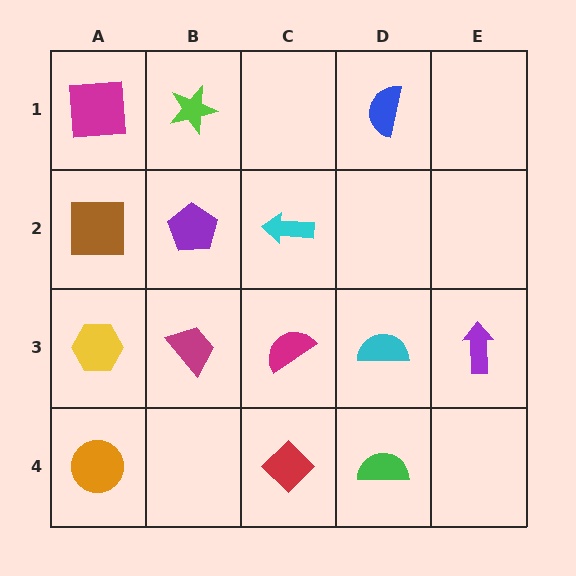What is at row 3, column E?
A purple arrow.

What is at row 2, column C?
A cyan arrow.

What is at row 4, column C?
A red diamond.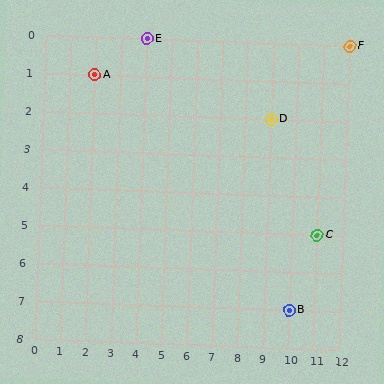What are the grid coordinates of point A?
Point A is at grid coordinates (2, 1).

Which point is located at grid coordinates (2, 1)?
Point A is at (2, 1).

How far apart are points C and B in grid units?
Points C and B are 1 column and 2 rows apart (about 2.2 grid units diagonally).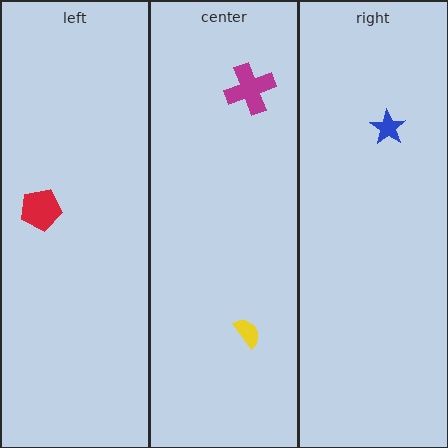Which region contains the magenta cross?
The center region.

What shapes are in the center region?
The yellow semicircle, the magenta cross.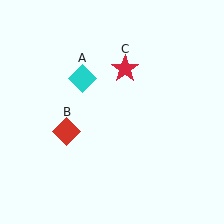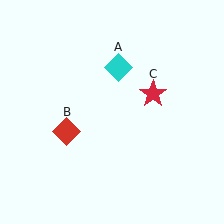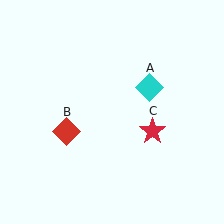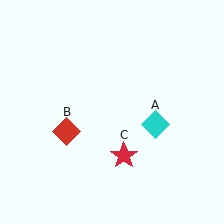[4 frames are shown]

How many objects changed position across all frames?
2 objects changed position: cyan diamond (object A), red star (object C).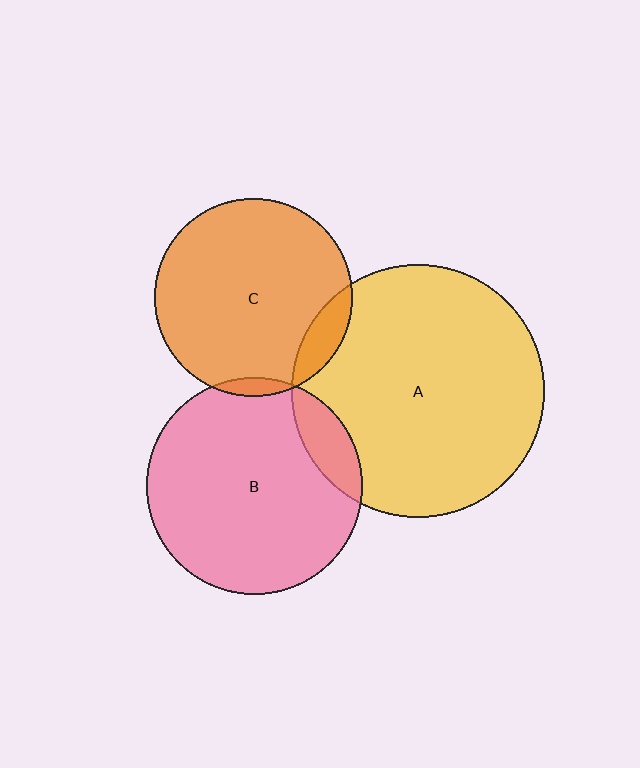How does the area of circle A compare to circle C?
Approximately 1.6 times.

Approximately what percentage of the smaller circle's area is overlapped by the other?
Approximately 10%.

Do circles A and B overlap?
Yes.